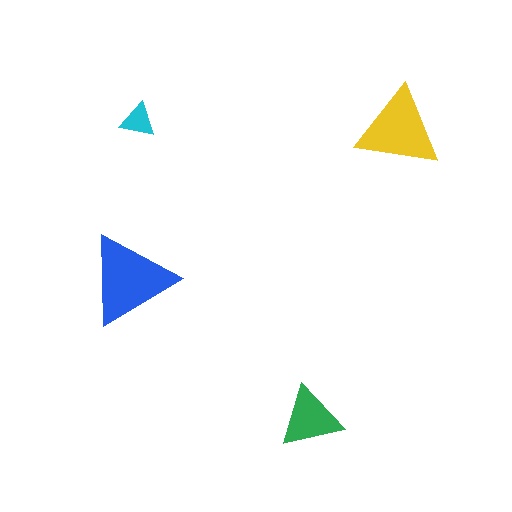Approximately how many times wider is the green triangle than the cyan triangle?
About 2 times wider.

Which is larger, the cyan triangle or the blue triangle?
The blue one.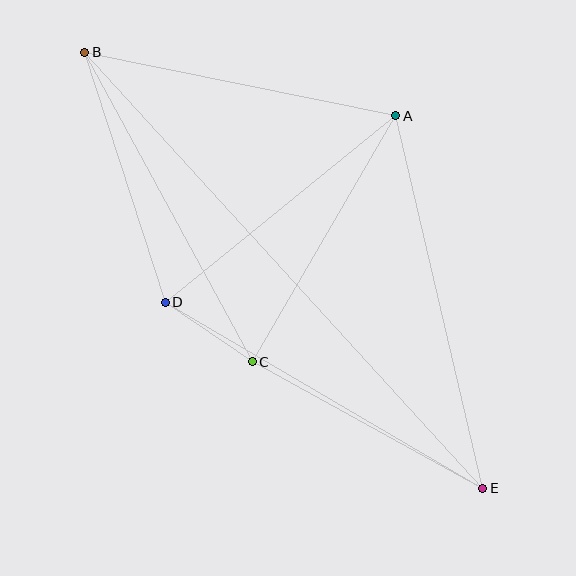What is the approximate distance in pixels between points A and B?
The distance between A and B is approximately 318 pixels.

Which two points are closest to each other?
Points C and D are closest to each other.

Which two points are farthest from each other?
Points B and E are farthest from each other.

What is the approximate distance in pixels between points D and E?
The distance between D and E is approximately 368 pixels.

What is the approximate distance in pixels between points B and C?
The distance between B and C is approximately 352 pixels.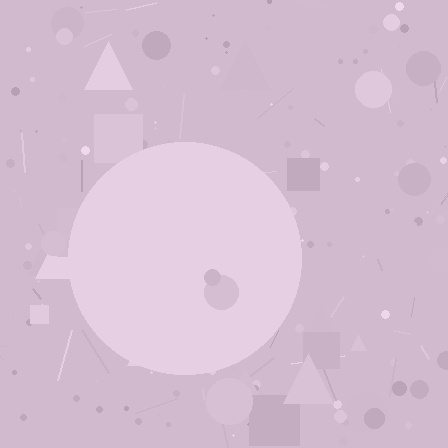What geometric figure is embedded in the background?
A circle is embedded in the background.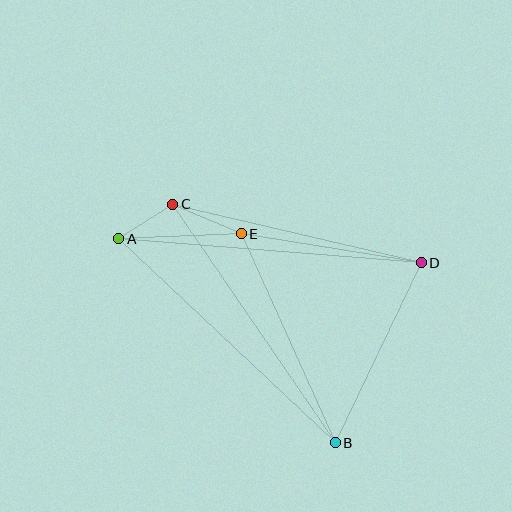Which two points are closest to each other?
Points A and C are closest to each other.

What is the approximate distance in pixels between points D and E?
The distance between D and E is approximately 182 pixels.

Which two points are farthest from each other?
Points A and D are farthest from each other.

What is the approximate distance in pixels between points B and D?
The distance between B and D is approximately 199 pixels.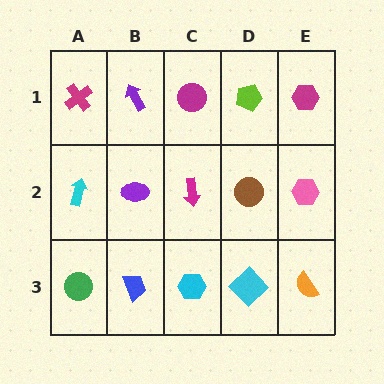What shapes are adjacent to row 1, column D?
A brown circle (row 2, column D), a magenta circle (row 1, column C), a magenta hexagon (row 1, column E).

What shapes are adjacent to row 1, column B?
A purple ellipse (row 2, column B), a magenta cross (row 1, column A), a magenta circle (row 1, column C).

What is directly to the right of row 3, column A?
A blue trapezoid.